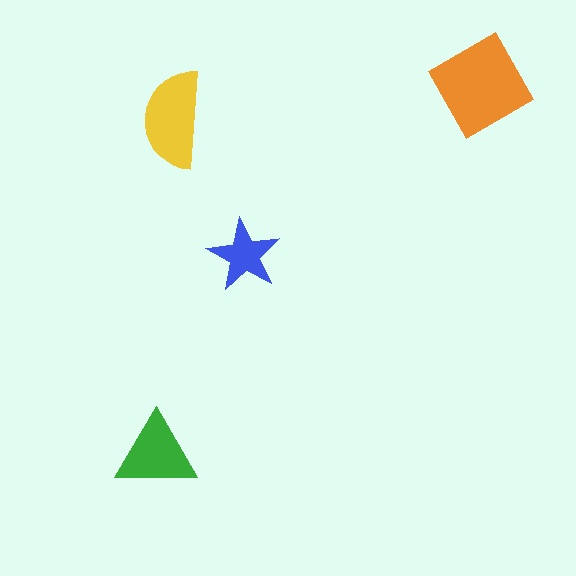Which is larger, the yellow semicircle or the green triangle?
The yellow semicircle.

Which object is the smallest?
The blue star.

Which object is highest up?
The orange square is topmost.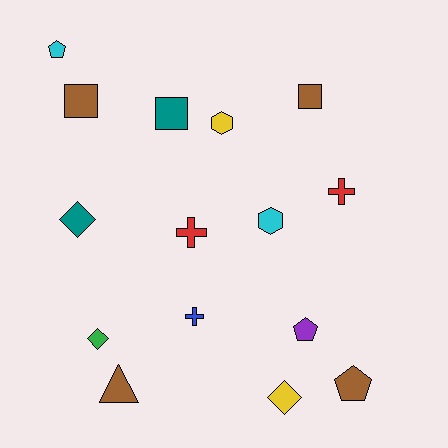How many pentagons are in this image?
There are 3 pentagons.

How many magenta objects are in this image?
There are no magenta objects.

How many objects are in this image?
There are 15 objects.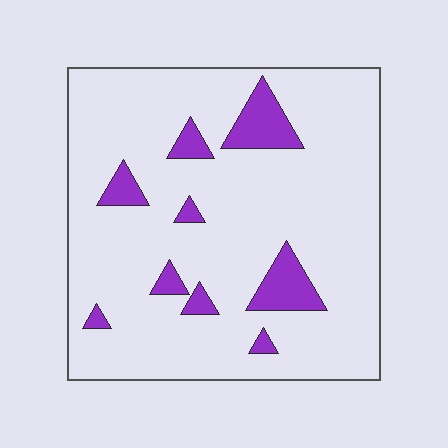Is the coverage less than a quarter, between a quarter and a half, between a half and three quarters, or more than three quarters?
Less than a quarter.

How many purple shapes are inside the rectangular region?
9.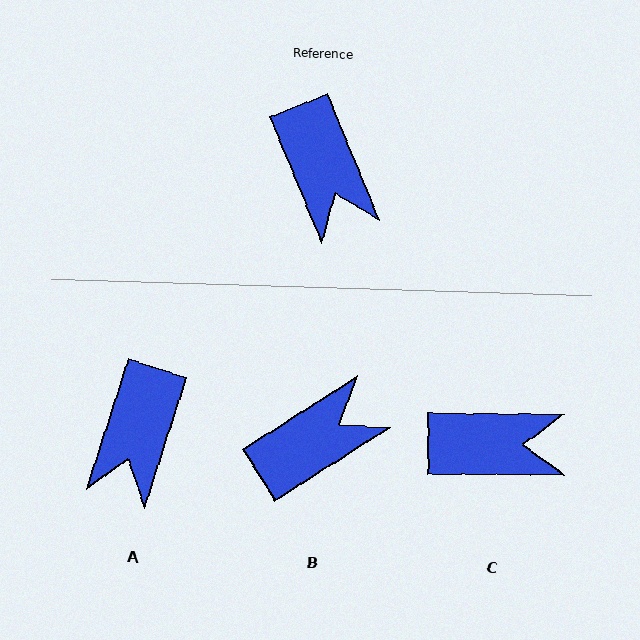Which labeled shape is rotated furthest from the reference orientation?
B, about 100 degrees away.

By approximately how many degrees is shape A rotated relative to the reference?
Approximately 40 degrees clockwise.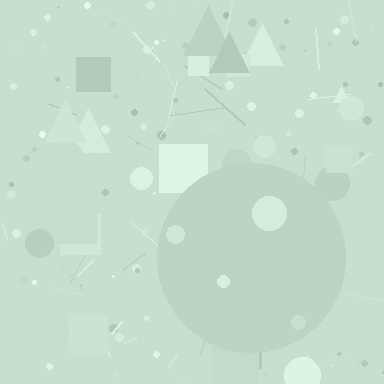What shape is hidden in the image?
A circle is hidden in the image.